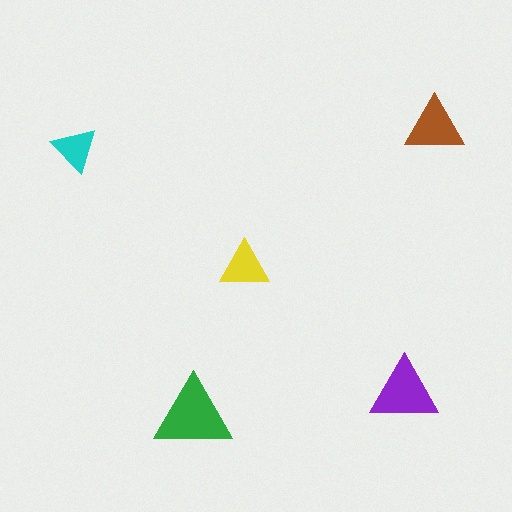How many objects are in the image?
There are 5 objects in the image.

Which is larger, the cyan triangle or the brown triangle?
The brown one.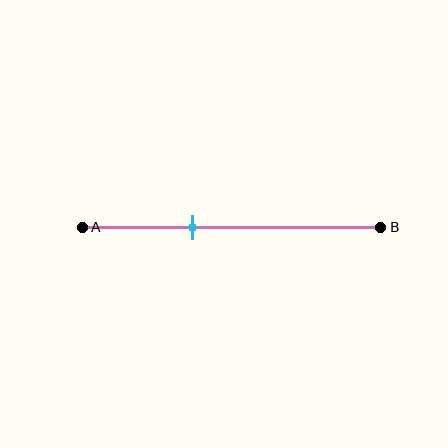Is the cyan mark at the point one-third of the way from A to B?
No, the mark is at about 35% from A, not at the 33% one-third point.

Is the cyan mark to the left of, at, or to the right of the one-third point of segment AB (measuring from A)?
The cyan mark is to the right of the one-third point of segment AB.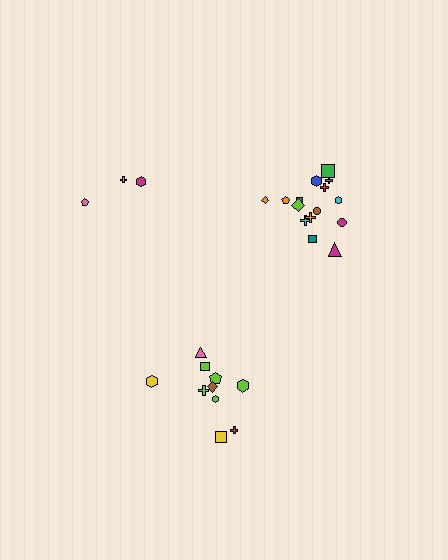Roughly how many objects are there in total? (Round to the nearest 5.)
Roughly 30 objects in total.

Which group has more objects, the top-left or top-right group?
The top-right group.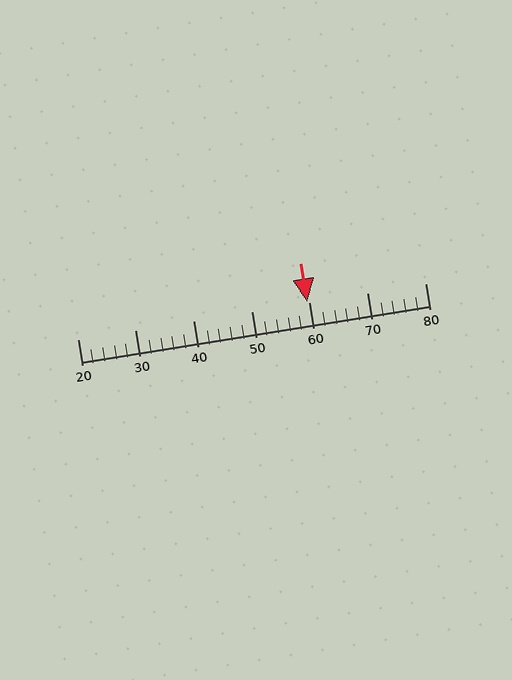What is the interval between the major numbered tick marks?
The major tick marks are spaced 10 units apart.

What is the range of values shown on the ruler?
The ruler shows values from 20 to 80.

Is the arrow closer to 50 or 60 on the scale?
The arrow is closer to 60.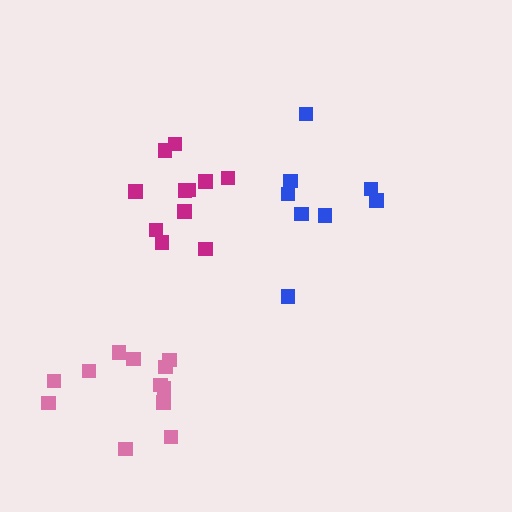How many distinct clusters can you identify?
There are 3 distinct clusters.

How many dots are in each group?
Group 1: 11 dots, Group 2: 8 dots, Group 3: 12 dots (31 total).